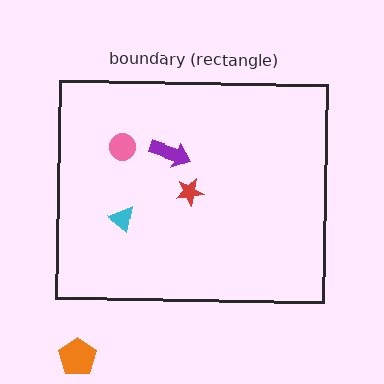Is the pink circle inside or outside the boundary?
Inside.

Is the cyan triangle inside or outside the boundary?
Inside.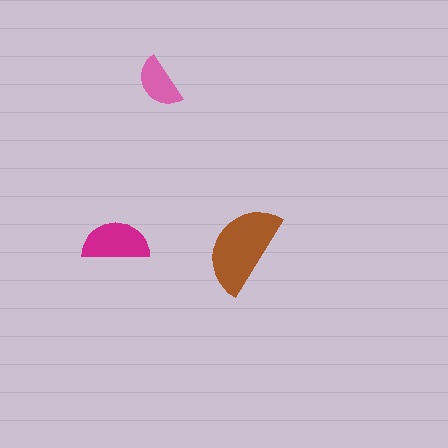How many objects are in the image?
There are 3 objects in the image.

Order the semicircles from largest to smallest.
the brown one, the magenta one, the pink one.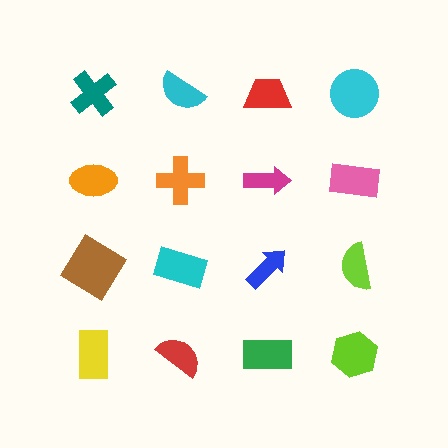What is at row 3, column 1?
A brown diamond.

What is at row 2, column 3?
A magenta arrow.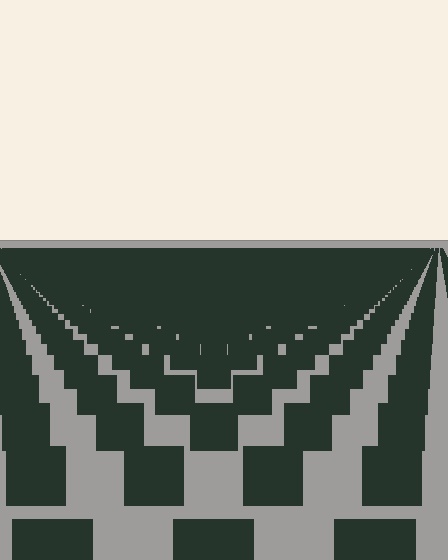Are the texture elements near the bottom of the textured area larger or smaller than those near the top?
Larger. Near the bottom, elements are closer to the viewer and appear at a bigger on-screen size.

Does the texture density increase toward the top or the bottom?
Density increases toward the top.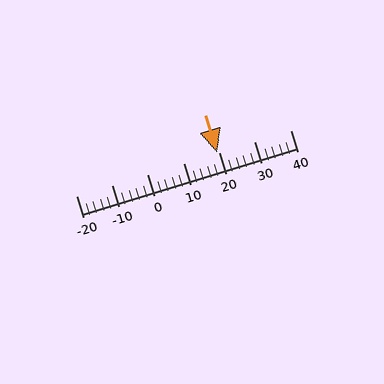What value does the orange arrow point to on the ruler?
The orange arrow points to approximately 20.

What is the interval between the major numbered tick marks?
The major tick marks are spaced 10 units apart.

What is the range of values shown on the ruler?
The ruler shows values from -20 to 40.